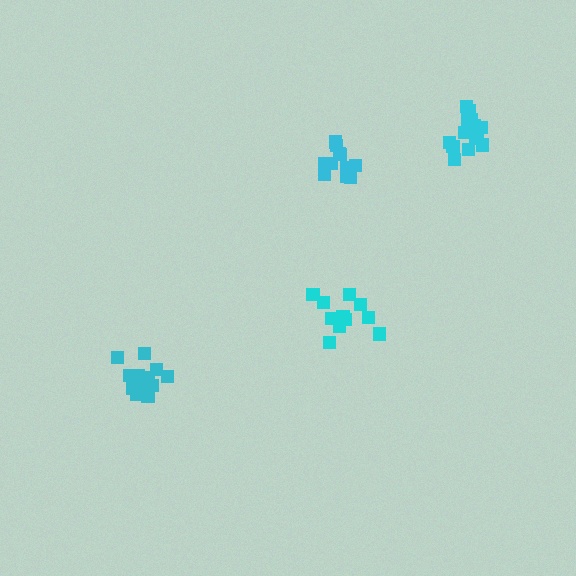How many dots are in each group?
Group 1: 14 dots, Group 2: 12 dots, Group 3: 11 dots, Group 4: 14 dots (51 total).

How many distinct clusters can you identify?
There are 4 distinct clusters.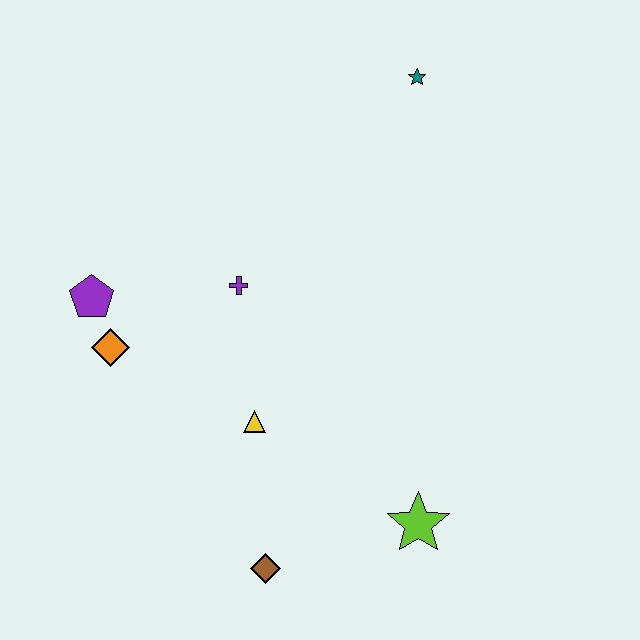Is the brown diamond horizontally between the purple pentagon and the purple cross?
No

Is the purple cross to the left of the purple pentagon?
No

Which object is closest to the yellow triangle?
The purple cross is closest to the yellow triangle.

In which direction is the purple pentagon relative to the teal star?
The purple pentagon is to the left of the teal star.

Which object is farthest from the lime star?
The teal star is farthest from the lime star.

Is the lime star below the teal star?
Yes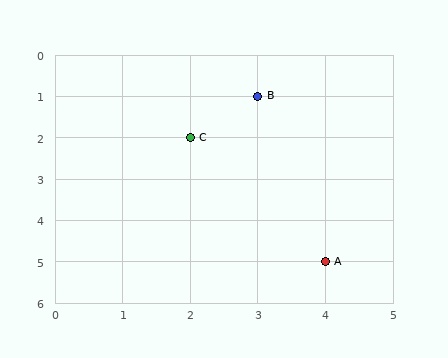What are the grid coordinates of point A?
Point A is at grid coordinates (4, 5).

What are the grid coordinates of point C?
Point C is at grid coordinates (2, 2).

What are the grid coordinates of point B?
Point B is at grid coordinates (3, 1).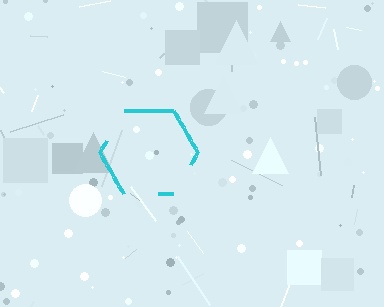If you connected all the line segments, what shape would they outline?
They would outline a hexagon.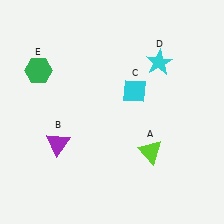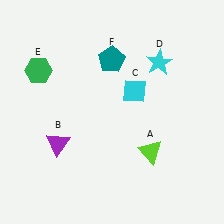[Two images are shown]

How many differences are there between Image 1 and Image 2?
There is 1 difference between the two images.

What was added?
A teal pentagon (F) was added in Image 2.